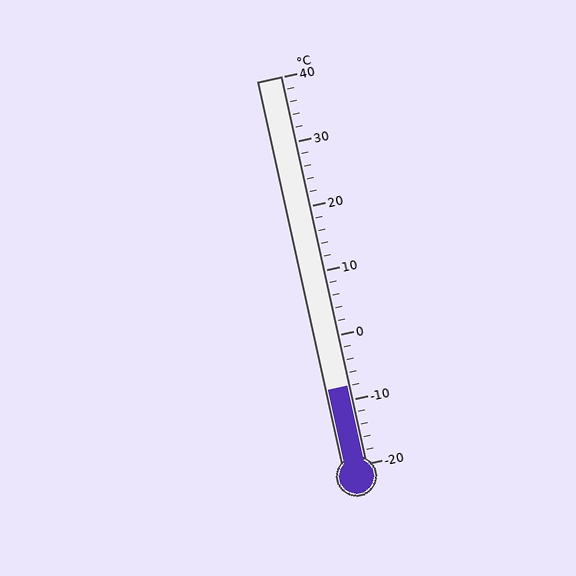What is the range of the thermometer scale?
The thermometer scale ranges from -20°C to 40°C.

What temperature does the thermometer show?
The thermometer shows approximately -8°C.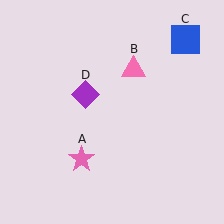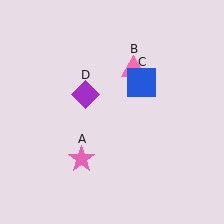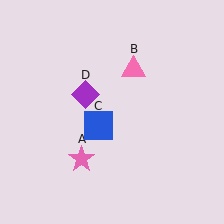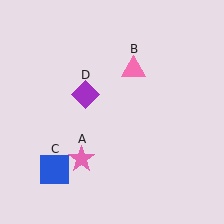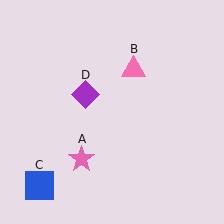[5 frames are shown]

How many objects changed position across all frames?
1 object changed position: blue square (object C).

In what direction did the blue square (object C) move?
The blue square (object C) moved down and to the left.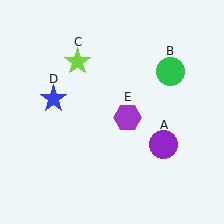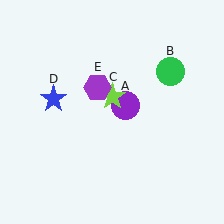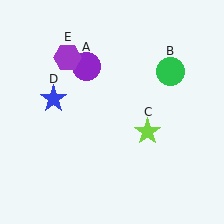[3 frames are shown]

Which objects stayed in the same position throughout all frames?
Green circle (object B) and blue star (object D) remained stationary.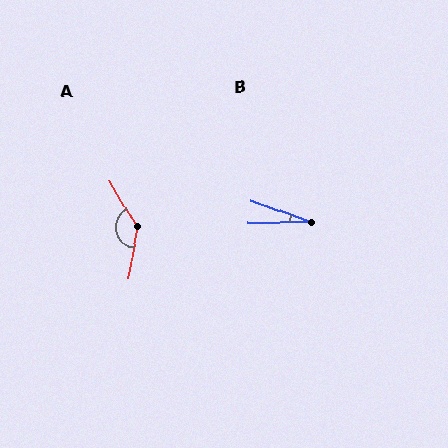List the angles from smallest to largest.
B (20°), A (139°).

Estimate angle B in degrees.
Approximately 20 degrees.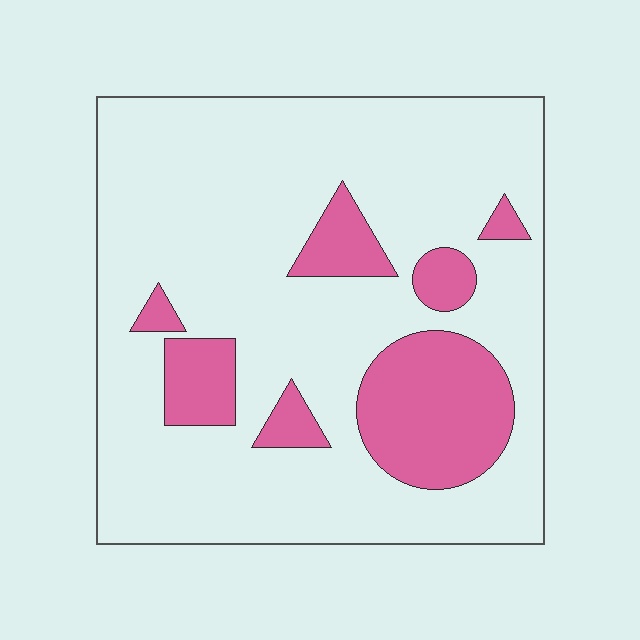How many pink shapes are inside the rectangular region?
7.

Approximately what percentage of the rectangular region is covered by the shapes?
Approximately 20%.